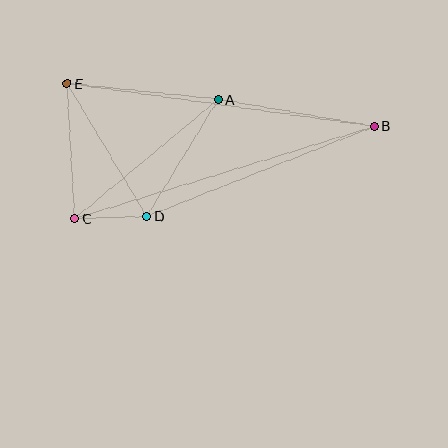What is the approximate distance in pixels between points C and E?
The distance between C and E is approximately 135 pixels.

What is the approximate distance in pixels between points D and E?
The distance between D and E is approximately 155 pixels.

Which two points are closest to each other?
Points C and D are closest to each other.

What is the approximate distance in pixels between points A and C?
The distance between A and C is approximately 186 pixels.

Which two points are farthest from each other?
Points B and C are farthest from each other.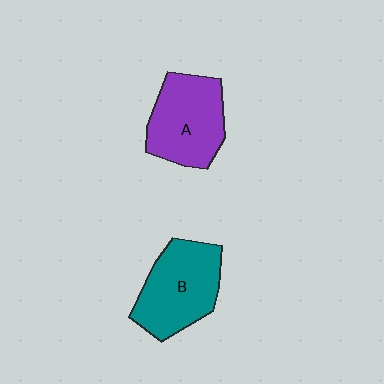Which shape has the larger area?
Shape B (teal).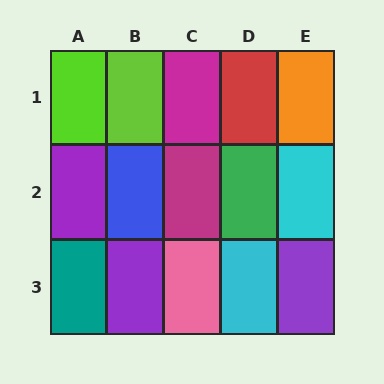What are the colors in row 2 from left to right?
Purple, blue, magenta, green, cyan.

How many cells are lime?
2 cells are lime.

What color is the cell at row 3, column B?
Purple.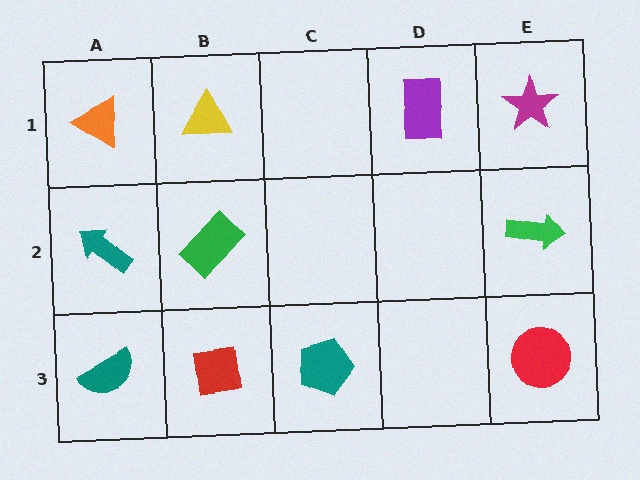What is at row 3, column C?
A teal pentagon.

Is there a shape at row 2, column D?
No, that cell is empty.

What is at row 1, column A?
An orange triangle.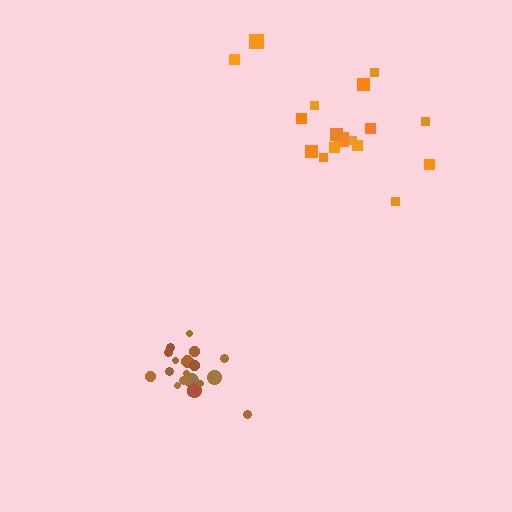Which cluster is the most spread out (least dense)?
Orange.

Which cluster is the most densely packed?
Brown.